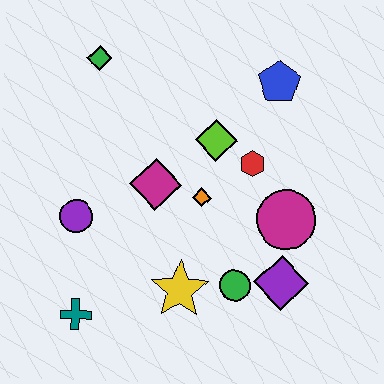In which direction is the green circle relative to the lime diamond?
The green circle is below the lime diamond.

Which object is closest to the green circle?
The purple diamond is closest to the green circle.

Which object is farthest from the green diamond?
The purple diamond is farthest from the green diamond.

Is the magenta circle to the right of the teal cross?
Yes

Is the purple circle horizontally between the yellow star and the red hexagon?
No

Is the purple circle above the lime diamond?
No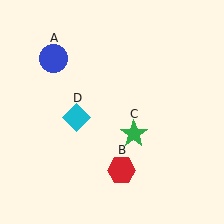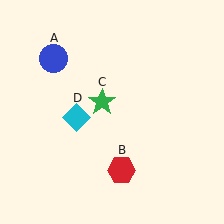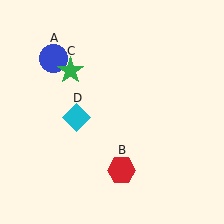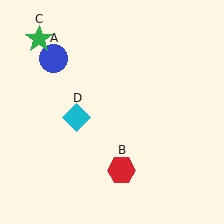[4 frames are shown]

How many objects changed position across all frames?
1 object changed position: green star (object C).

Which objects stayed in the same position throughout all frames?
Blue circle (object A) and red hexagon (object B) and cyan diamond (object D) remained stationary.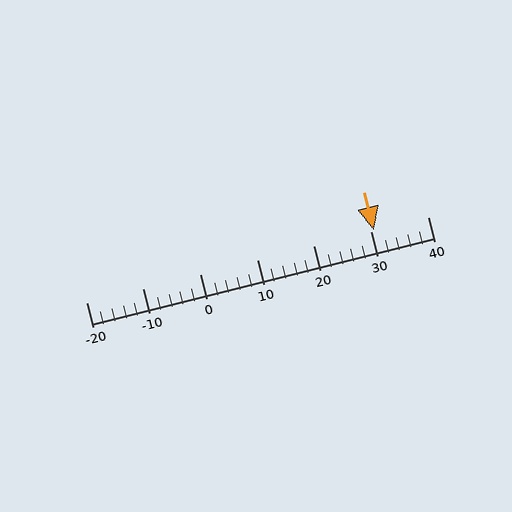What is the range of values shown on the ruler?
The ruler shows values from -20 to 40.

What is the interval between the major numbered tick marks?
The major tick marks are spaced 10 units apart.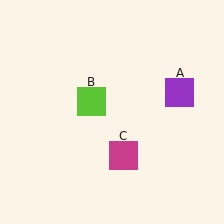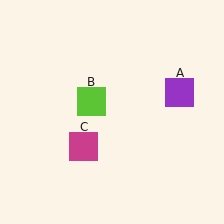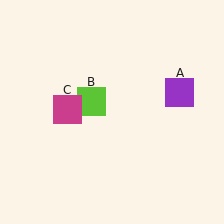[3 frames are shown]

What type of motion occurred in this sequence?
The magenta square (object C) rotated clockwise around the center of the scene.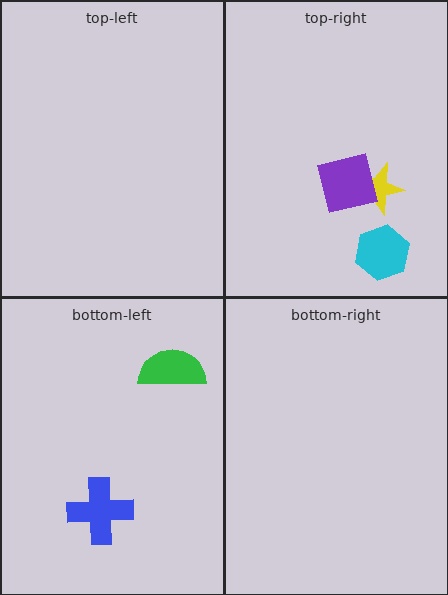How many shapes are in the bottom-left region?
2.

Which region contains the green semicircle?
The bottom-left region.